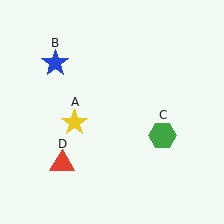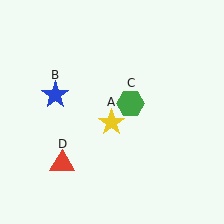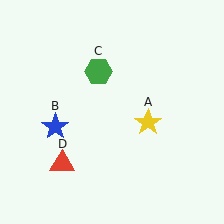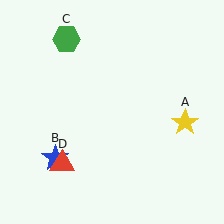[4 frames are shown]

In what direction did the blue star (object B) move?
The blue star (object B) moved down.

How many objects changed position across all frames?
3 objects changed position: yellow star (object A), blue star (object B), green hexagon (object C).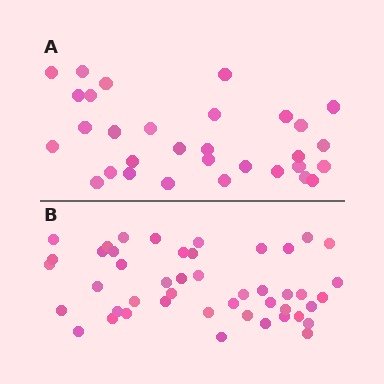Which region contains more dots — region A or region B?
Region B (the bottom region) has more dots.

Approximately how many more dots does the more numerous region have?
Region B has approximately 15 more dots than region A.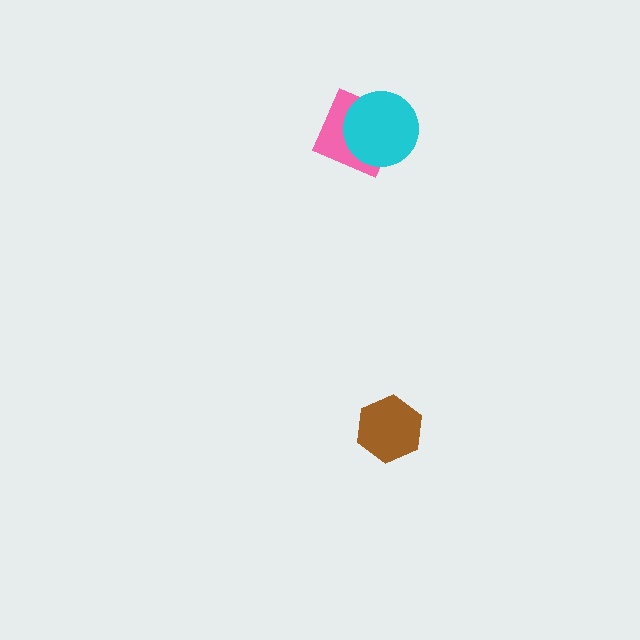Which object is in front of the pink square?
The cyan circle is in front of the pink square.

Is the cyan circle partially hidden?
No, no other shape covers it.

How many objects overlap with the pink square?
1 object overlaps with the pink square.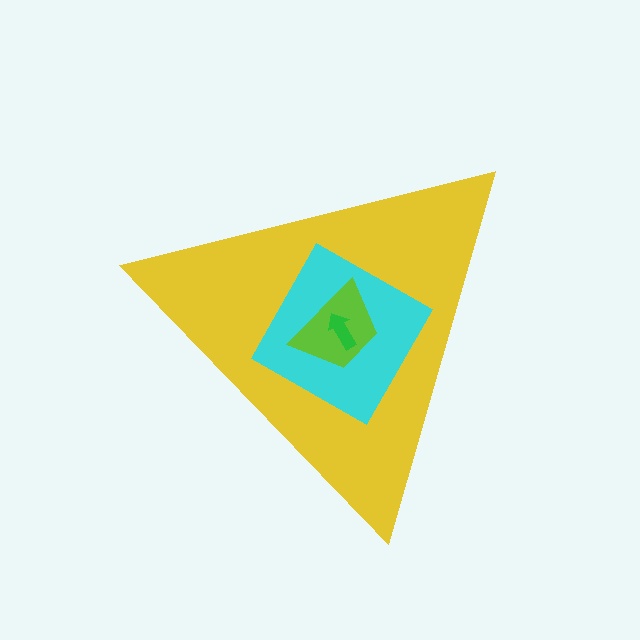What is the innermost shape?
The green arrow.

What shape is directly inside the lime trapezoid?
The green arrow.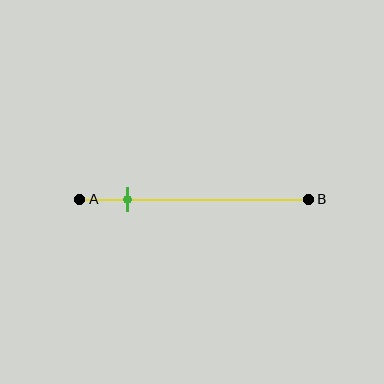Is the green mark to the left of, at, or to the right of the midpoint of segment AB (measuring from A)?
The green mark is to the left of the midpoint of segment AB.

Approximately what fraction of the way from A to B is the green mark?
The green mark is approximately 20% of the way from A to B.